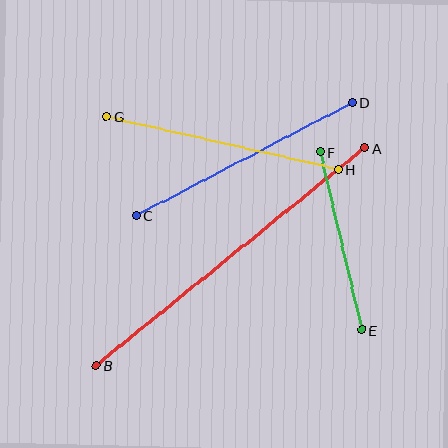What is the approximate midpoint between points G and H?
The midpoint is at approximately (222, 143) pixels.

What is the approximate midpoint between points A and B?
The midpoint is at approximately (230, 257) pixels.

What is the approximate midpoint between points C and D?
The midpoint is at approximately (244, 159) pixels.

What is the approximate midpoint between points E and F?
The midpoint is at approximately (341, 241) pixels.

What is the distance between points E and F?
The distance is approximately 183 pixels.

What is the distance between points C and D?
The distance is approximately 243 pixels.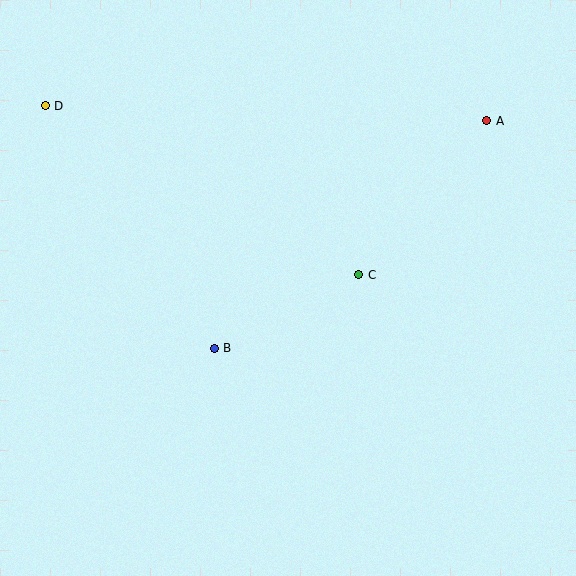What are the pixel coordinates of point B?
Point B is at (214, 348).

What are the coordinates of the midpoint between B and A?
The midpoint between B and A is at (351, 235).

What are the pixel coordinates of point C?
Point C is at (359, 275).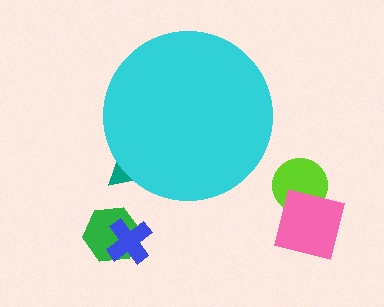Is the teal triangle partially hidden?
Yes, the teal triangle is partially hidden behind the cyan circle.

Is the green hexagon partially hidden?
No, the green hexagon is fully visible.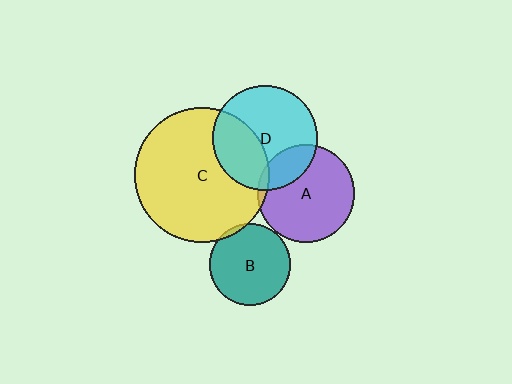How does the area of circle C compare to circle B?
Approximately 2.7 times.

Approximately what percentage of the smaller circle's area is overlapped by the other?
Approximately 20%.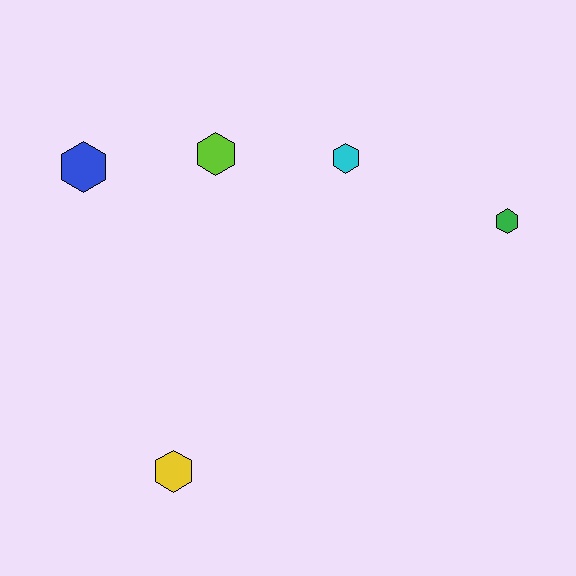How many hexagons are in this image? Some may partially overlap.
There are 5 hexagons.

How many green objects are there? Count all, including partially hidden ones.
There is 1 green object.